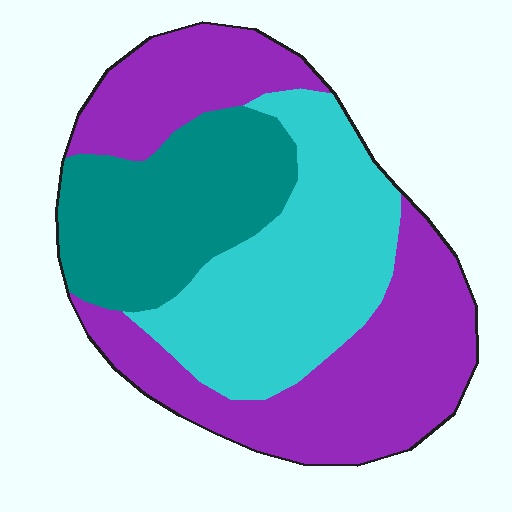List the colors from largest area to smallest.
From largest to smallest: purple, cyan, teal.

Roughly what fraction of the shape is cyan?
Cyan covers 31% of the shape.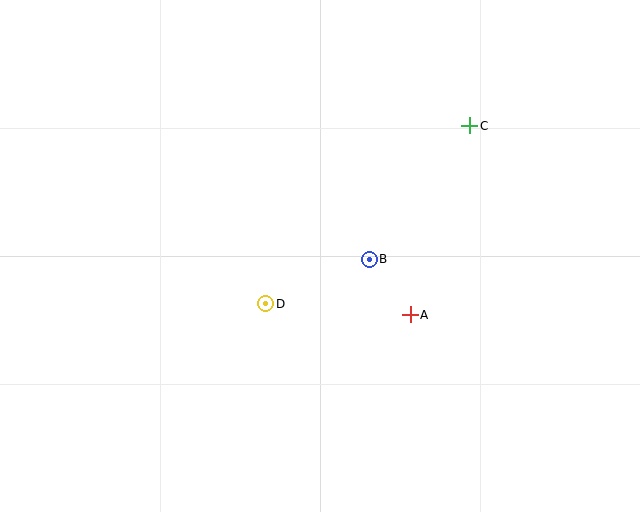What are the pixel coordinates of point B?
Point B is at (369, 259).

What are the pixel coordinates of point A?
Point A is at (410, 315).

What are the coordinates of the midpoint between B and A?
The midpoint between B and A is at (390, 287).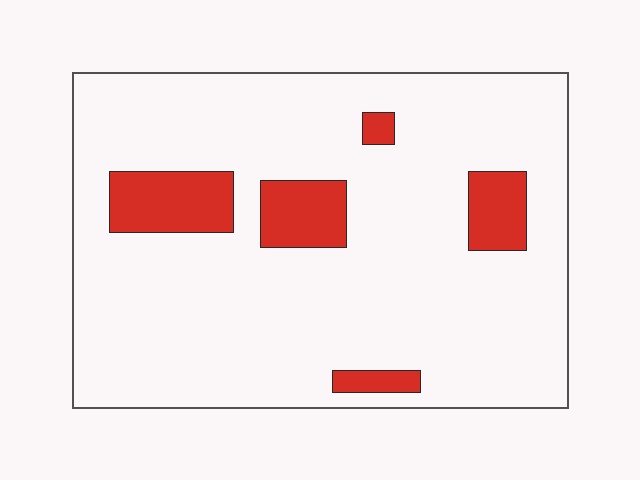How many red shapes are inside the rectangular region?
5.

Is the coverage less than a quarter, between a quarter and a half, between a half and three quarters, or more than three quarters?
Less than a quarter.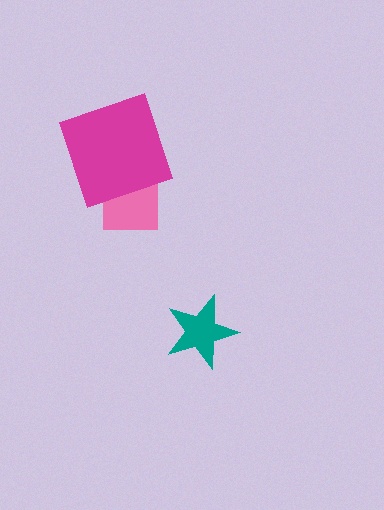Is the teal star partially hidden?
No, no other shape covers it.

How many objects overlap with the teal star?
0 objects overlap with the teal star.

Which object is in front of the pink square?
The magenta square is in front of the pink square.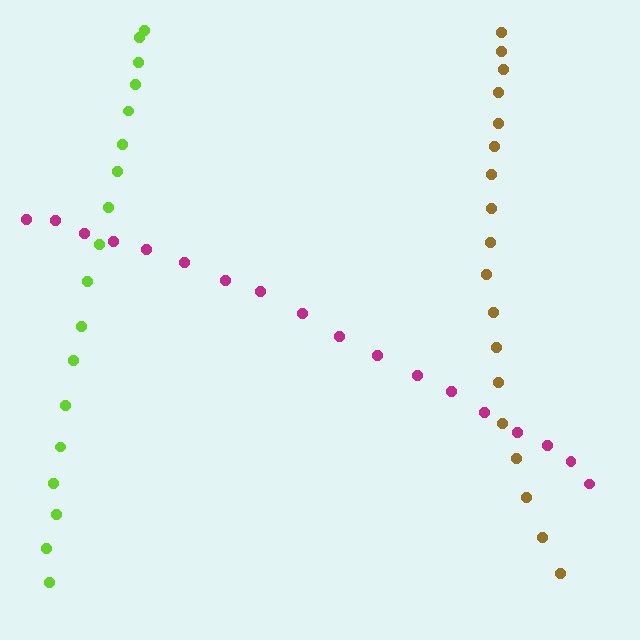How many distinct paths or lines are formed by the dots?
There are 3 distinct paths.